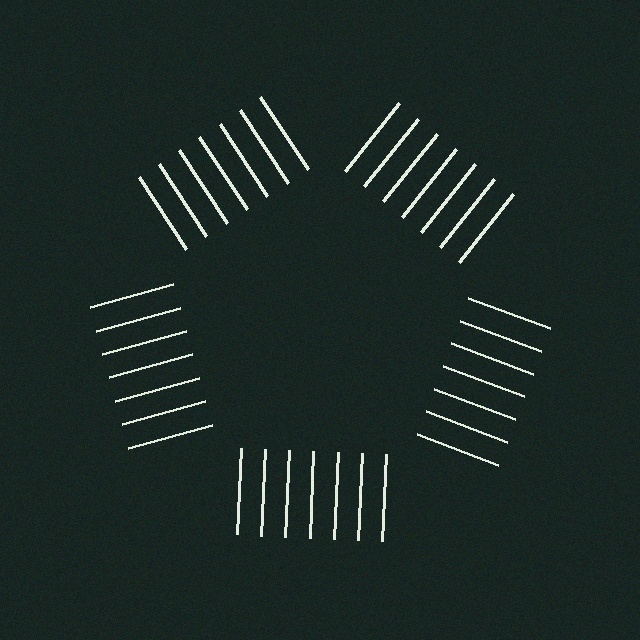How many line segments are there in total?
35 — 7 along each of the 5 edges.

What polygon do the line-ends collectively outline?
An illusory pentagon — the line segments terminate on its edges but no continuous stroke is drawn.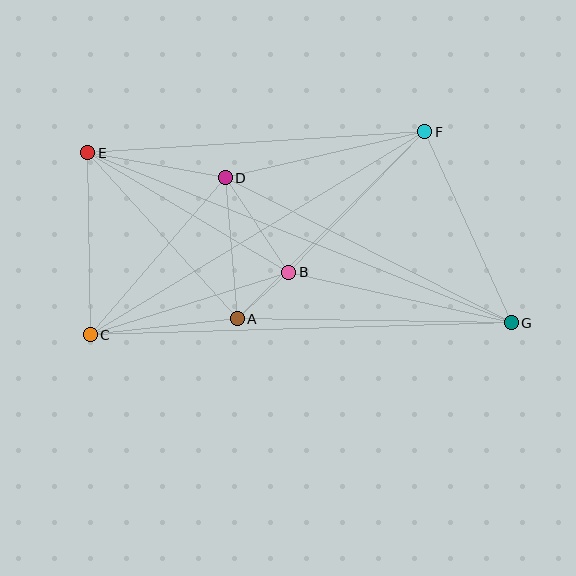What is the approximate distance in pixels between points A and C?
The distance between A and C is approximately 148 pixels.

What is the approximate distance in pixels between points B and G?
The distance between B and G is approximately 228 pixels.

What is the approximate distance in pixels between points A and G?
The distance between A and G is approximately 274 pixels.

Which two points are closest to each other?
Points A and B are closest to each other.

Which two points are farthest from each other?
Points E and G are farthest from each other.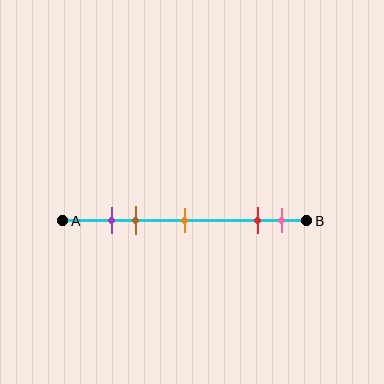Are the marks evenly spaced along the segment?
No, the marks are not evenly spaced.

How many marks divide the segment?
There are 5 marks dividing the segment.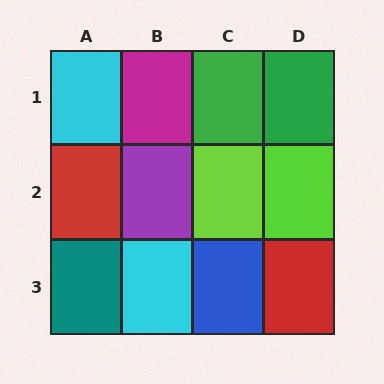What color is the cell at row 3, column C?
Blue.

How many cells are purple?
1 cell is purple.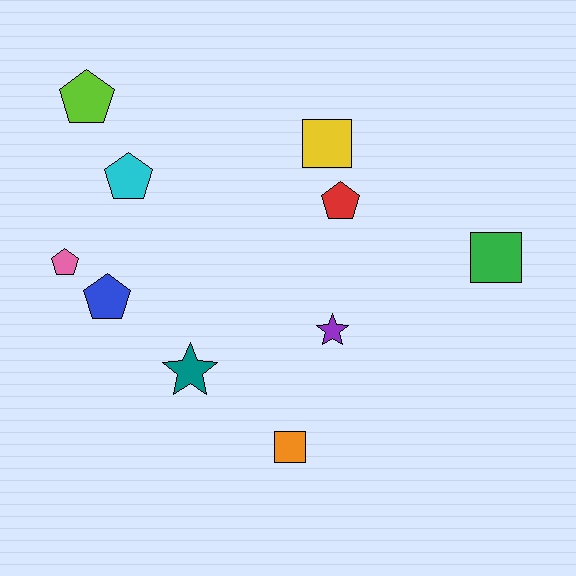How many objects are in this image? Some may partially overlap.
There are 10 objects.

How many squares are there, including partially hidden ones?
There are 3 squares.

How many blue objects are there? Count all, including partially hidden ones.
There is 1 blue object.